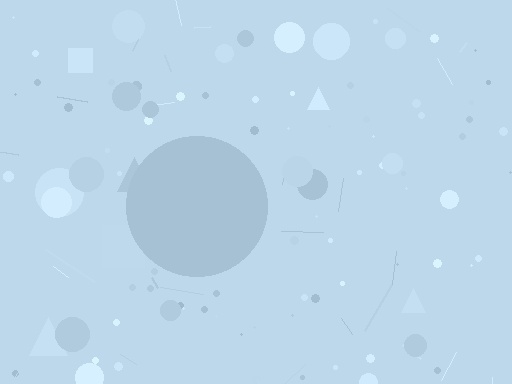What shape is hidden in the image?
A circle is hidden in the image.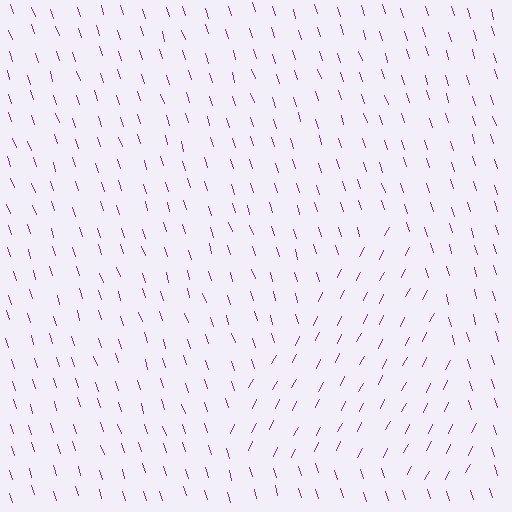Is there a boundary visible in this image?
Yes, there is a texture boundary formed by a change in line orientation.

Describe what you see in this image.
The image is filled with small purple line segments. A triangle region in the image has lines oriented differently from the surrounding lines, creating a visible texture boundary.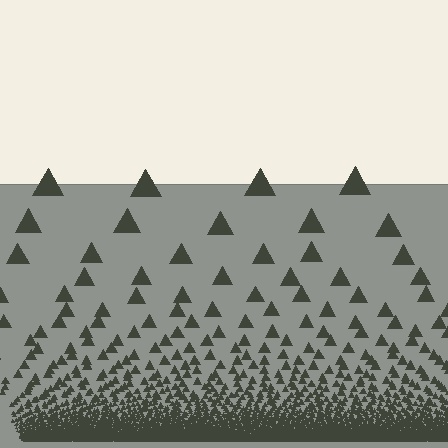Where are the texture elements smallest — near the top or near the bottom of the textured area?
Near the bottom.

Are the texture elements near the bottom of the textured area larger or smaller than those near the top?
Smaller. The gradient is inverted — elements near the bottom are smaller and denser.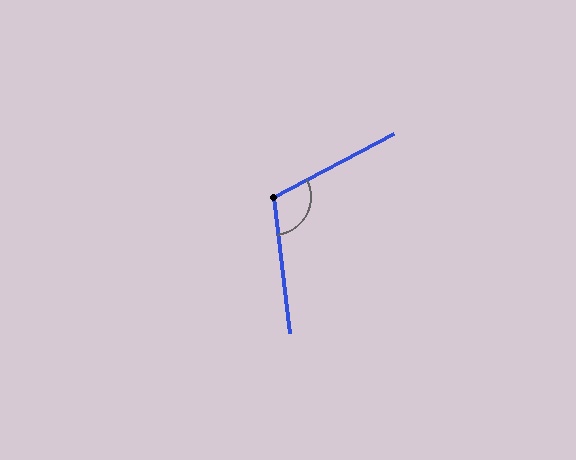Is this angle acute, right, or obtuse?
It is obtuse.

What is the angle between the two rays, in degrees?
Approximately 111 degrees.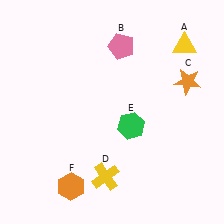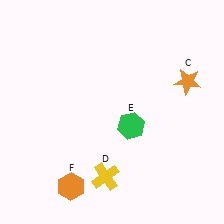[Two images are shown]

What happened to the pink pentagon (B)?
The pink pentagon (B) was removed in Image 2. It was in the top-right area of Image 1.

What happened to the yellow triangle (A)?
The yellow triangle (A) was removed in Image 2. It was in the top-right area of Image 1.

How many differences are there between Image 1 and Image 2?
There are 2 differences between the two images.